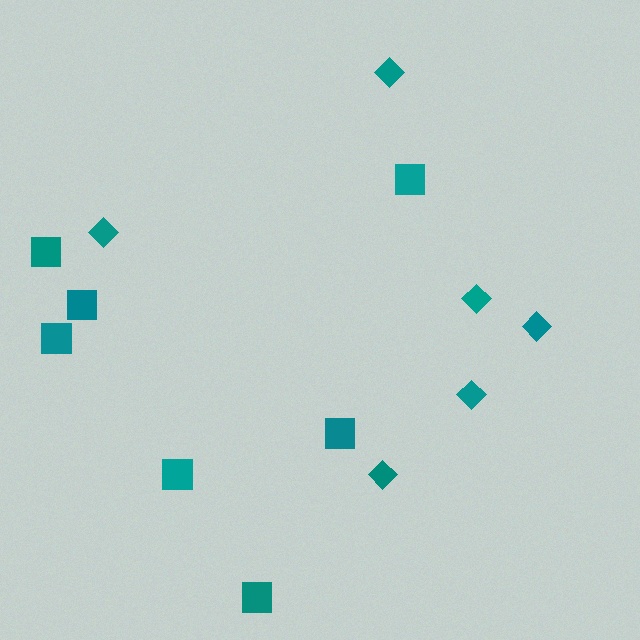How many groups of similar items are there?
There are 2 groups: one group of squares (7) and one group of diamonds (6).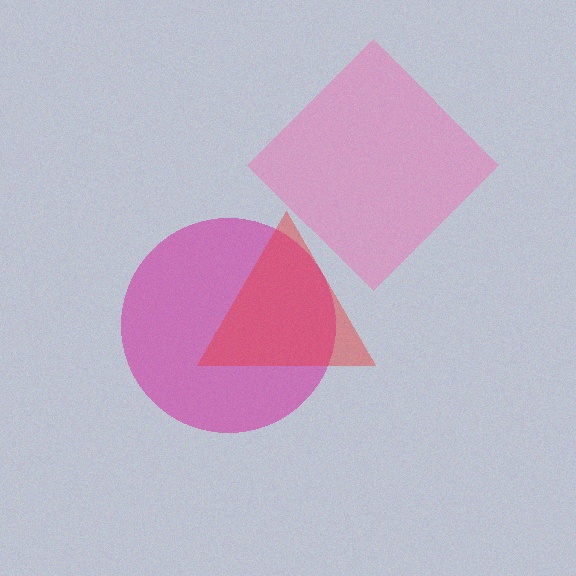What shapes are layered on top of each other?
The layered shapes are: a magenta circle, a red triangle, a pink diamond.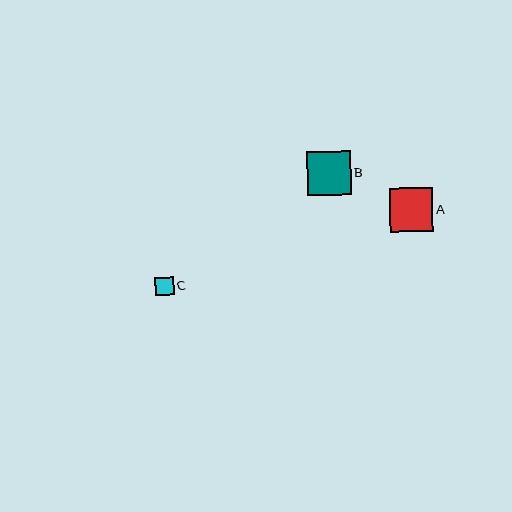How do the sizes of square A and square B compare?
Square A and square B are approximately the same size.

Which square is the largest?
Square A is the largest with a size of approximately 44 pixels.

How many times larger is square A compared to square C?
Square A is approximately 2.3 times the size of square C.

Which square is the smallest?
Square C is the smallest with a size of approximately 19 pixels.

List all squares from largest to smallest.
From largest to smallest: A, B, C.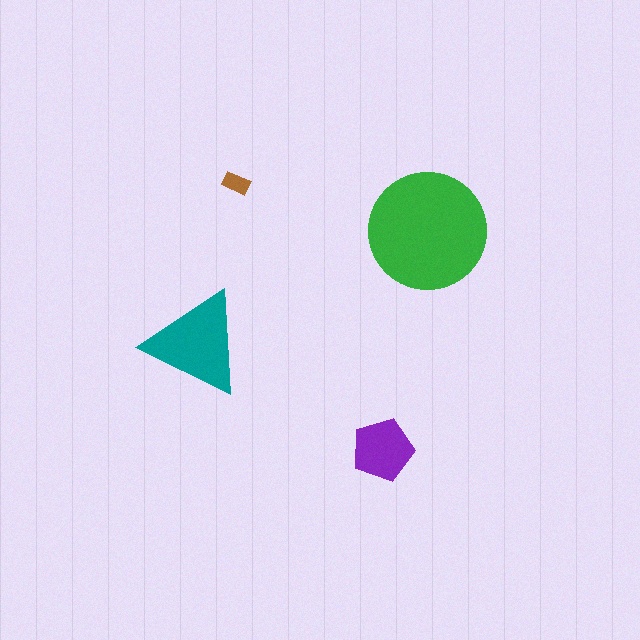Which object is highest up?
The brown rectangle is topmost.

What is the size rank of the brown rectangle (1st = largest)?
4th.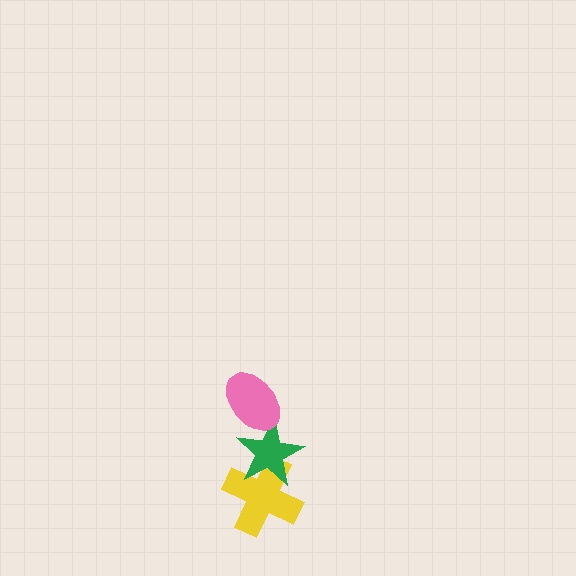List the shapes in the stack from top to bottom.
From top to bottom: the pink ellipse, the green star, the yellow cross.